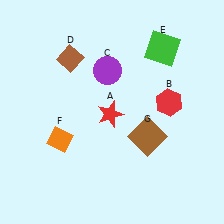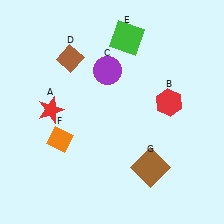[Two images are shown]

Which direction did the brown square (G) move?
The brown square (G) moved down.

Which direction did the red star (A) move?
The red star (A) moved left.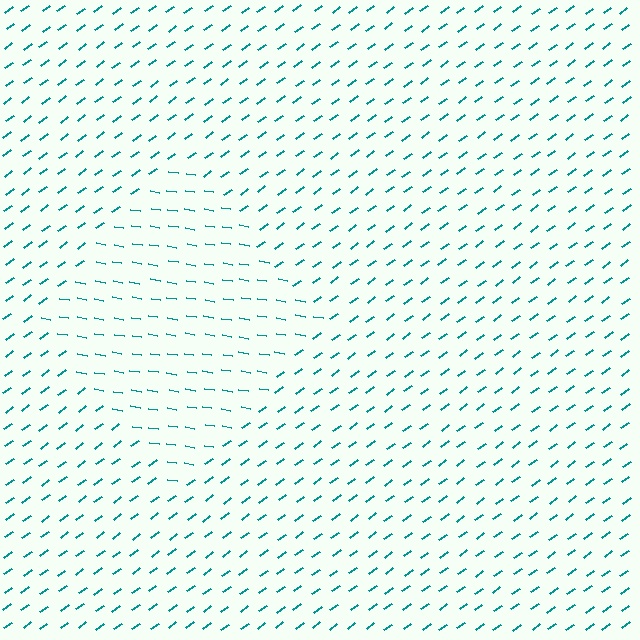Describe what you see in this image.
The image is filled with small teal line segments. A diamond region in the image has lines oriented differently from the surrounding lines, creating a visible texture boundary.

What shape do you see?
I see a diamond.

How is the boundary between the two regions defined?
The boundary is defined purely by a change in line orientation (approximately 45 degrees difference). All lines are the same color and thickness.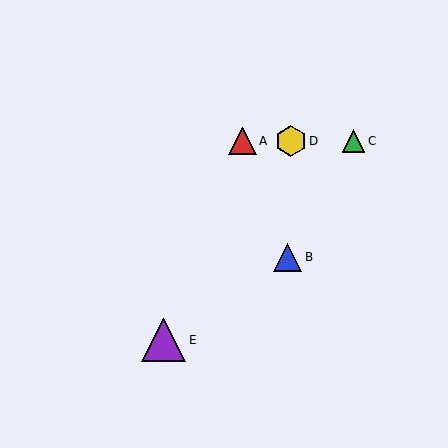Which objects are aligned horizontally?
Objects A, C, D are aligned horizontally.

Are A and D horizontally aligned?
Yes, both are at y≈141.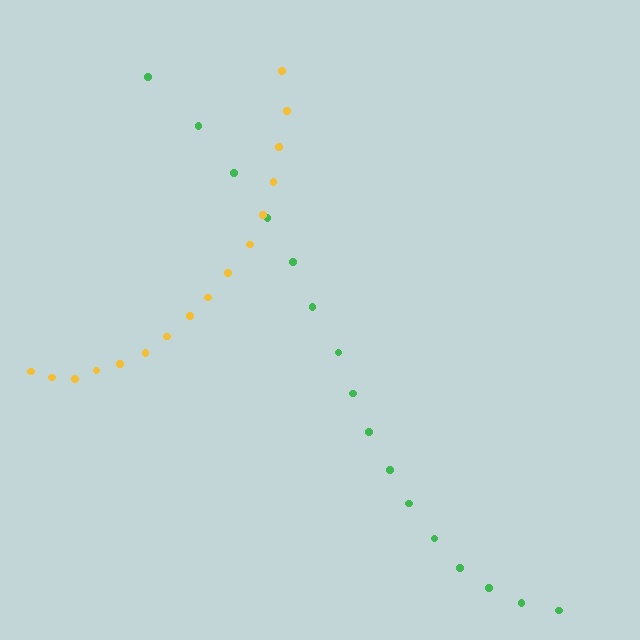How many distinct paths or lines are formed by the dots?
There are 2 distinct paths.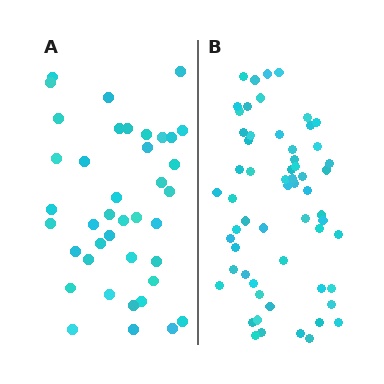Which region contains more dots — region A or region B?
Region B (the right region) has more dots.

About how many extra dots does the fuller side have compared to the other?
Region B has approximately 20 more dots than region A.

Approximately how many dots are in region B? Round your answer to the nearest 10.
About 60 dots.